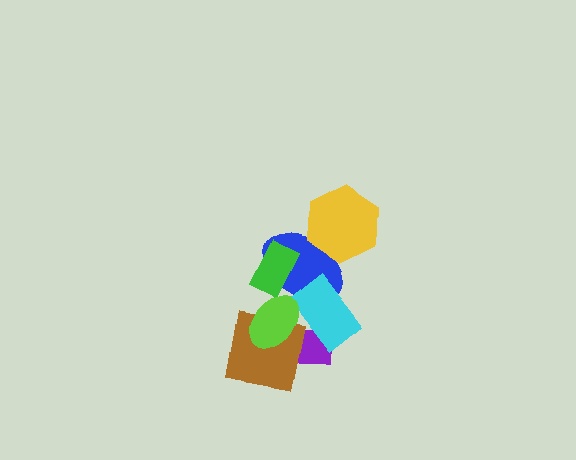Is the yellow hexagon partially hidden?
No, no other shape covers it.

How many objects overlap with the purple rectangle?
3 objects overlap with the purple rectangle.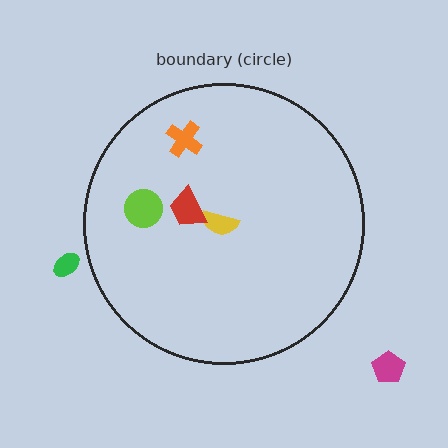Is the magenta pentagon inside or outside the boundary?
Outside.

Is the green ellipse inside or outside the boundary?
Outside.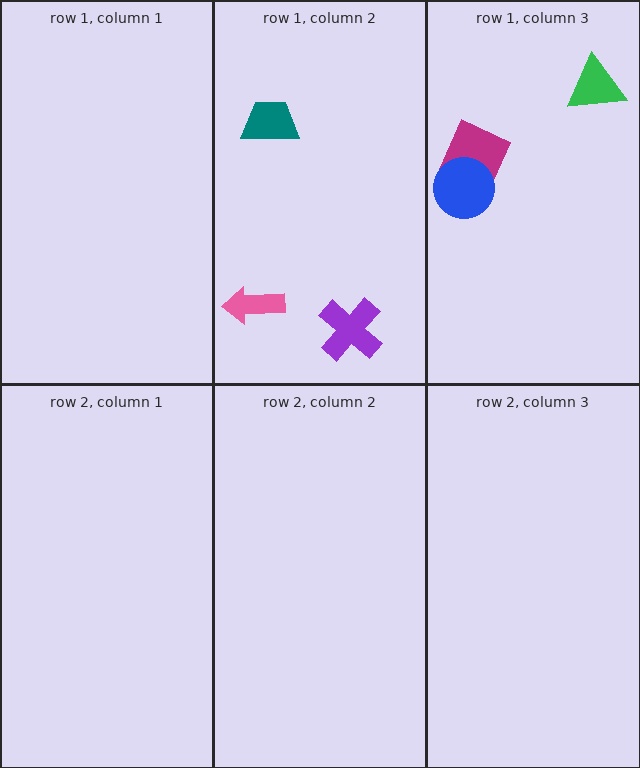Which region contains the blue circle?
The row 1, column 3 region.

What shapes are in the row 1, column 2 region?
The purple cross, the teal trapezoid, the pink arrow.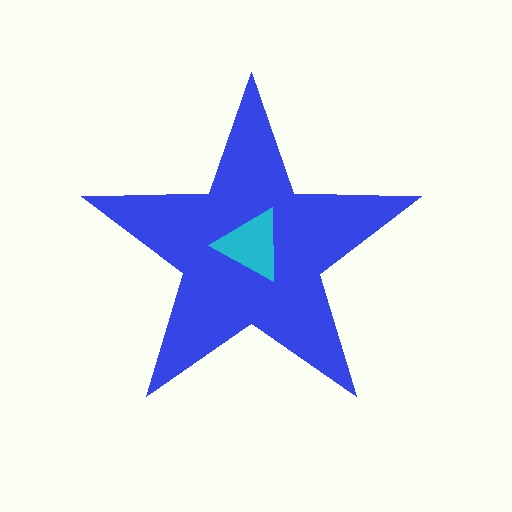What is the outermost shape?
The blue star.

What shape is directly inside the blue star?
The cyan triangle.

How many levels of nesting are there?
2.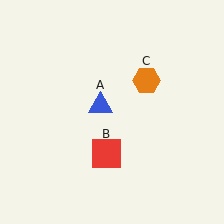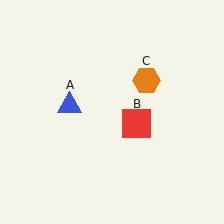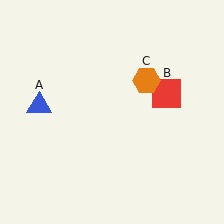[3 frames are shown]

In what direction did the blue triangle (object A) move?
The blue triangle (object A) moved left.